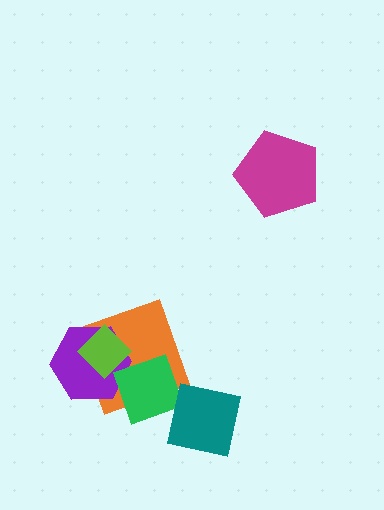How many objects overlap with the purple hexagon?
3 objects overlap with the purple hexagon.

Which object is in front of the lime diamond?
The green diamond is in front of the lime diamond.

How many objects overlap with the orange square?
3 objects overlap with the orange square.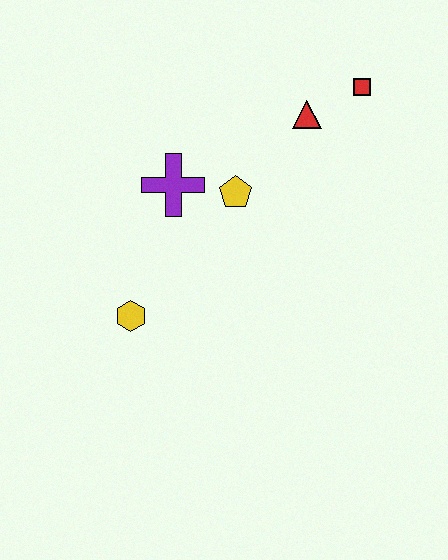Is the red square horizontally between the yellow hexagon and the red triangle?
No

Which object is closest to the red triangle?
The red square is closest to the red triangle.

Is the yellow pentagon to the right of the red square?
No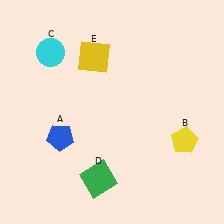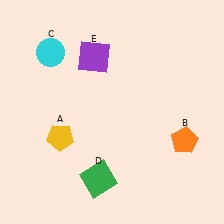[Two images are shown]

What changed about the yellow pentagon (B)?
In Image 1, B is yellow. In Image 2, it changed to orange.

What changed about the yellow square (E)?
In Image 1, E is yellow. In Image 2, it changed to purple.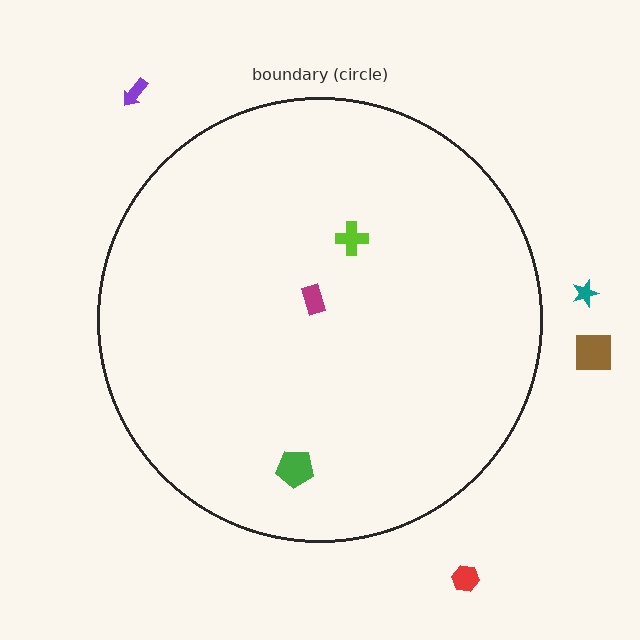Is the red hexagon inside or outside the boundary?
Outside.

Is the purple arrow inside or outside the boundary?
Outside.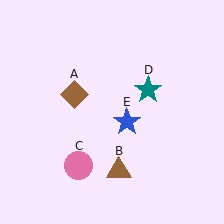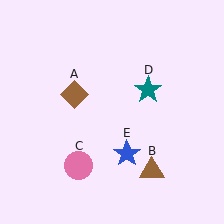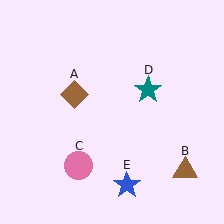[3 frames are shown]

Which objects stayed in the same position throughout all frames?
Brown diamond (object A) and pink circle (object C) and teal star (object D) remained stationary.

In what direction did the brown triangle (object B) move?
The brown triangle (object B) moved right.